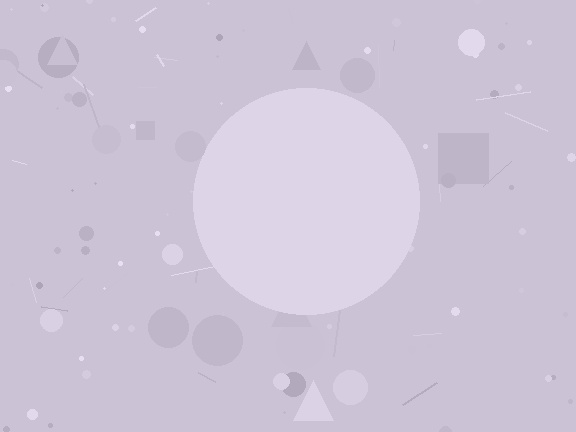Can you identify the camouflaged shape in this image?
The camouflaged shape is a circle.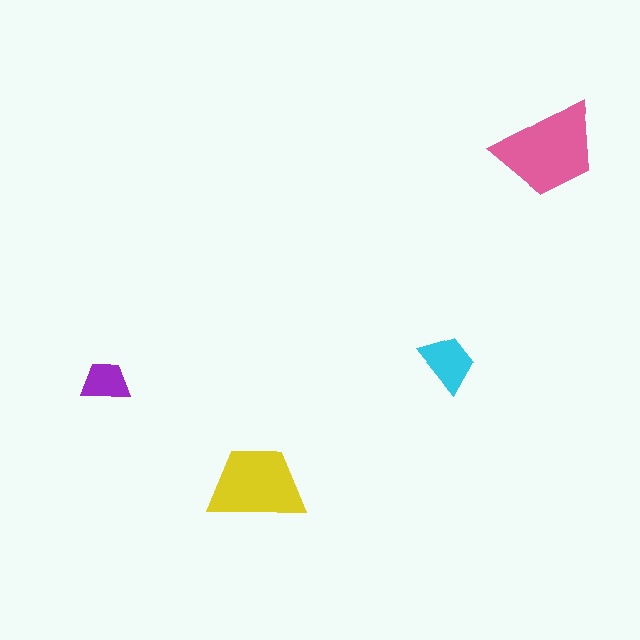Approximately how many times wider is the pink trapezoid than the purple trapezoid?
About 2 times wider.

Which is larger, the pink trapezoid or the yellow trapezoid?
The pink one.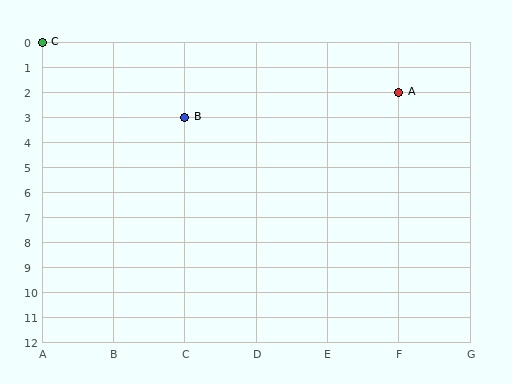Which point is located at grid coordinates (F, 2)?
Point A is at (F, 2).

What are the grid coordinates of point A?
Point A is at grid coordinates (F, 2).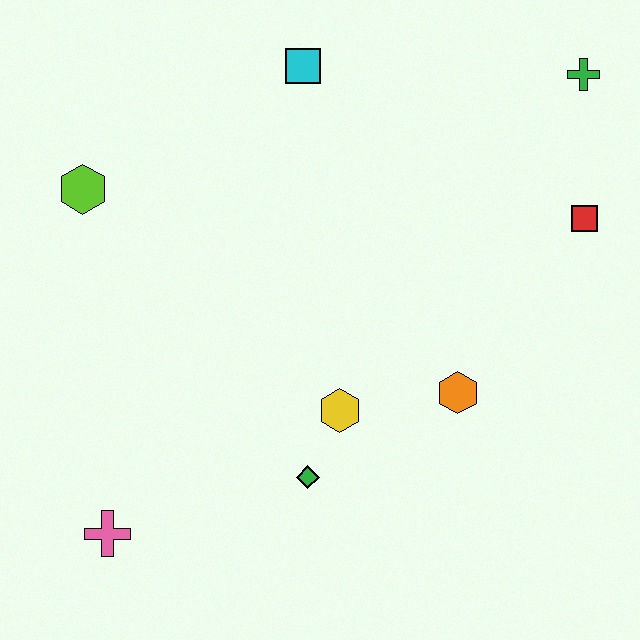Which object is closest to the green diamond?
The yellow hexagon is closest to the green diamond.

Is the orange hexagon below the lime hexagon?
Yes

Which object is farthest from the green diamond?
The green cross is farthest from the green diamond.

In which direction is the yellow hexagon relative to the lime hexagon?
The yellow hexagon is to the right of the lime hexagon.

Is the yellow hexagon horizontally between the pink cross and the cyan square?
No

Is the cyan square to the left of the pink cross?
No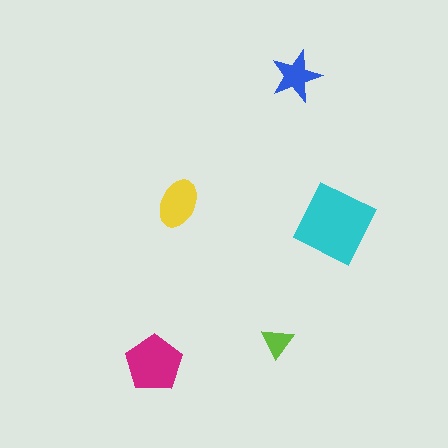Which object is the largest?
The cyan diamond.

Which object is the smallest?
The lime triangle.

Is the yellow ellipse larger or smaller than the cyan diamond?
Smaller.